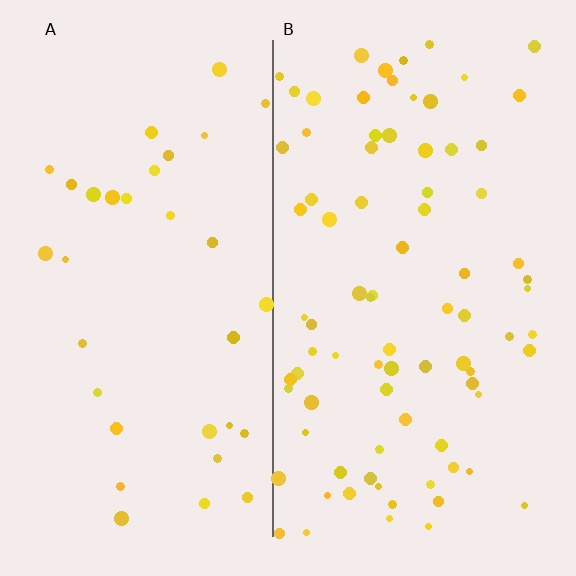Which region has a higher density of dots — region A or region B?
B (the right).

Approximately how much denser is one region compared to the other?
Approximately 2.5× — region B over region A.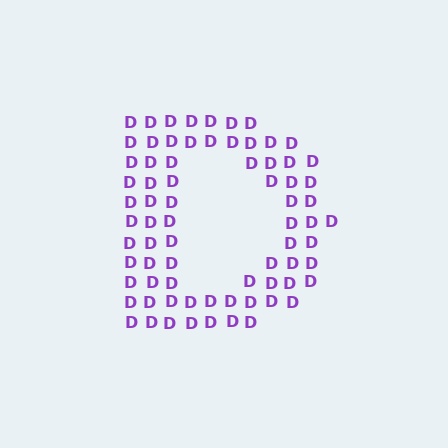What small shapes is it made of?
It is made of small letter D's.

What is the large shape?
The large shape is the letter D.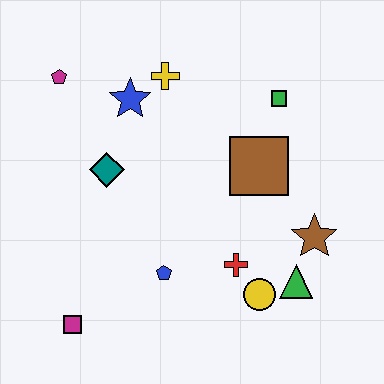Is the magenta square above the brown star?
No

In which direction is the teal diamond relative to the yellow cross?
The teal diamond is below the yellow cross.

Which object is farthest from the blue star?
The green triangle is farthest from the blue star.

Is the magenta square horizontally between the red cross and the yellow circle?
No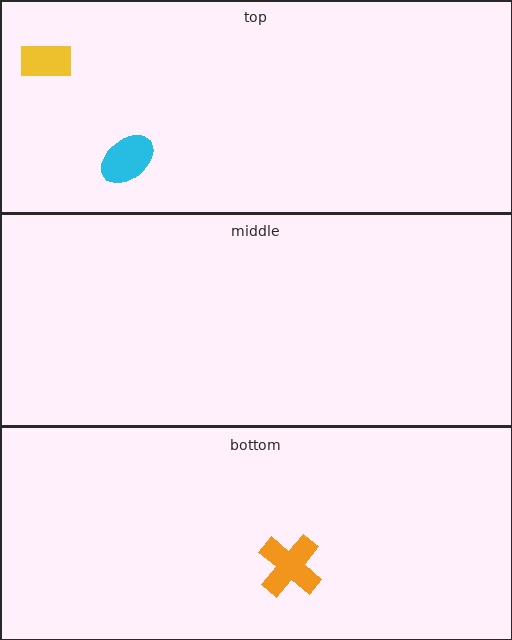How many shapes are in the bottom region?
1.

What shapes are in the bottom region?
The orange cross.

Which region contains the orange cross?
The bottom region.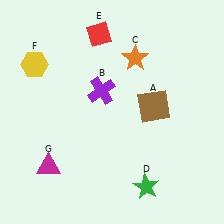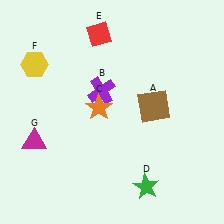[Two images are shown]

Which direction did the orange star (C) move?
The orange star (C) moved down.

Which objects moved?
The objects that moved are: the orange star (C), the magenta triangle (G).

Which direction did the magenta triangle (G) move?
The magenta triangle (G) moved up.